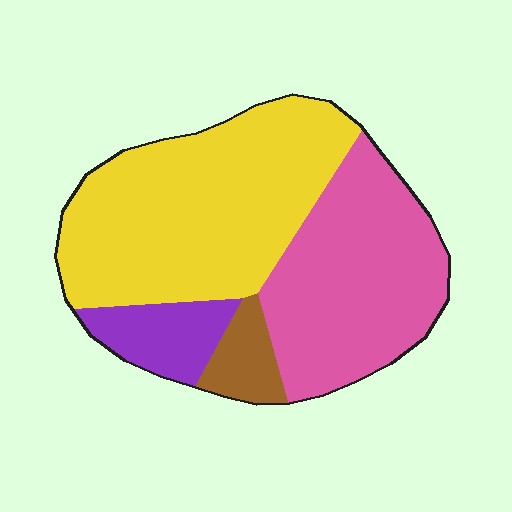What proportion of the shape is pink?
Pink covers 36% of the shape.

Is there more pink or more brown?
Pink.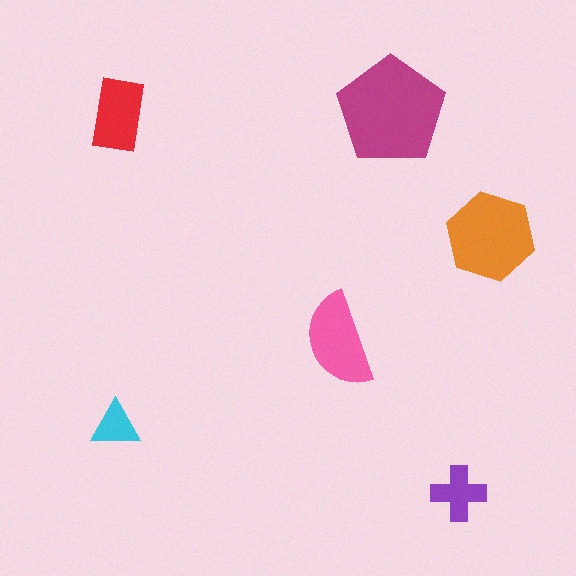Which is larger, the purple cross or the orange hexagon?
The orange hexagon.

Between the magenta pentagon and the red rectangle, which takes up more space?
The magenta pentagon.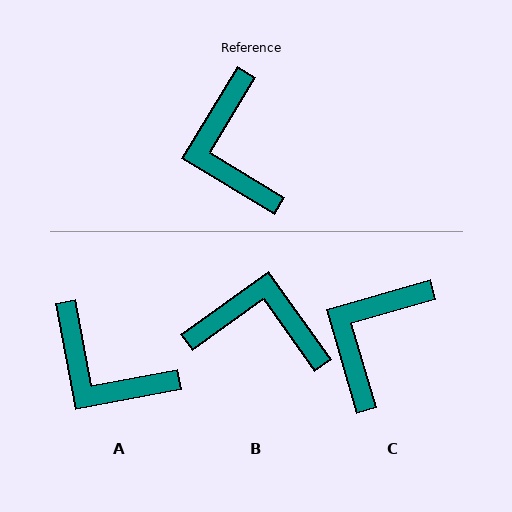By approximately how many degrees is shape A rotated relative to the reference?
Approximately 42 degrees counter-clockwise.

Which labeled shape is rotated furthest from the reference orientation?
B, about 113 degrees away.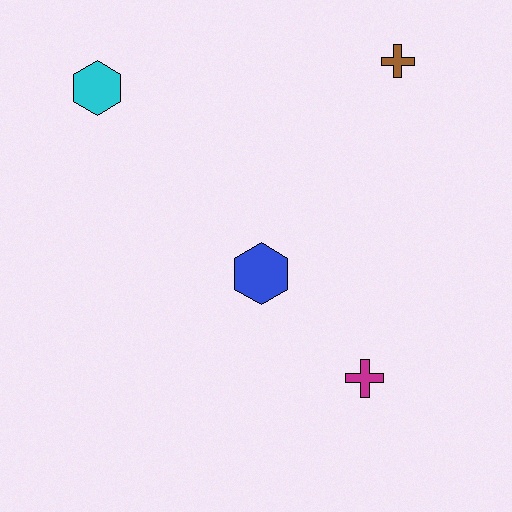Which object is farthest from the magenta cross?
The cyan hexagon is farthest from the magenta cross.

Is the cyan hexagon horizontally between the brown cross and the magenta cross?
No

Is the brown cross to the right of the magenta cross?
Yes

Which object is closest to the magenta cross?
The blue hexagon is closest to the magenta cross.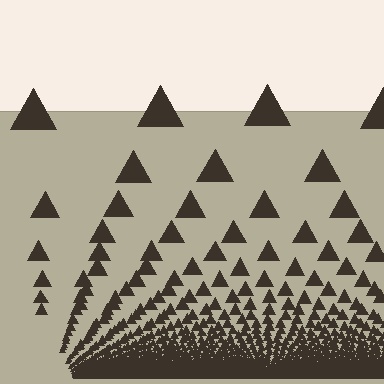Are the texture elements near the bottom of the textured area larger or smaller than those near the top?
Smaller. The gradient is inverted — elements near the bottom are smaller and denser.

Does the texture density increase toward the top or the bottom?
Density increases toward the bottom.